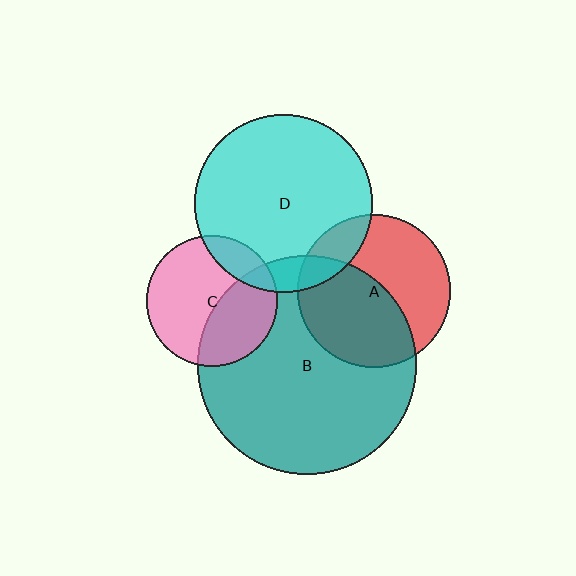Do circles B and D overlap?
Yes.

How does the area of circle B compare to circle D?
Approximately 1.5 times.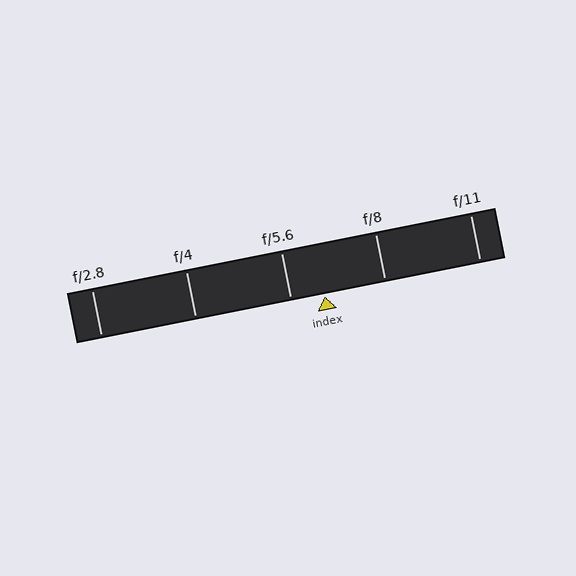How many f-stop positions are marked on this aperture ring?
There are 5 f-stop positions marked.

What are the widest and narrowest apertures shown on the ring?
The widest aperture shown is f/2.8 and the narrowest is f/11.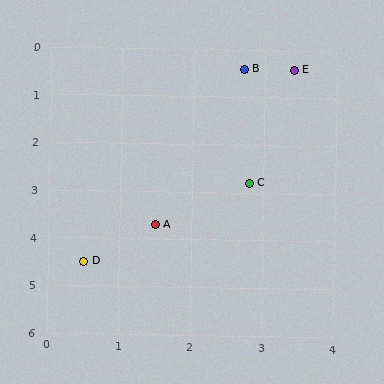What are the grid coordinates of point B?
Point B is at approximately (2.7, 0.4).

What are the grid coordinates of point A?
Point A is at approximately (1.5, 3.7).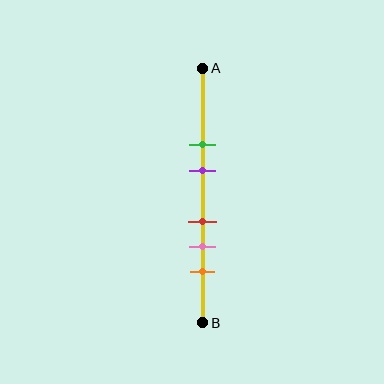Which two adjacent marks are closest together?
The red and pink marks are the closest adjacent pair.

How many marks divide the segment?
There are 5 marks dividing the segment.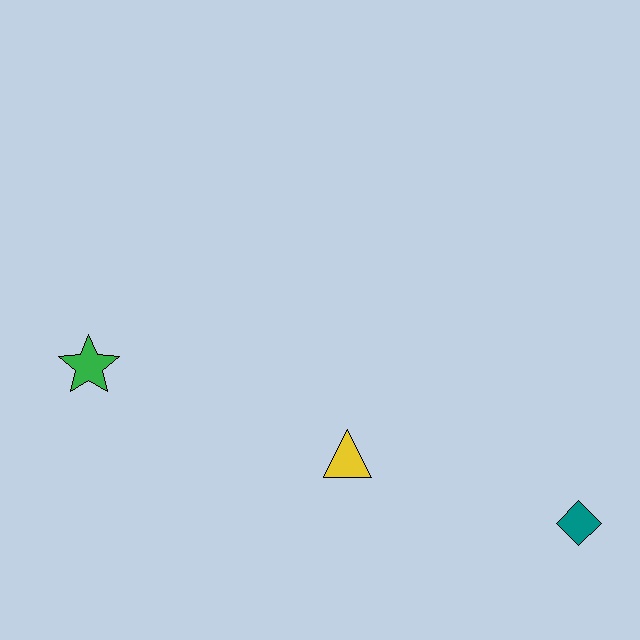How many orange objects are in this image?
There are no orange objects.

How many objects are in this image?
There are 3 objects.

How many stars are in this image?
There is 1 star.